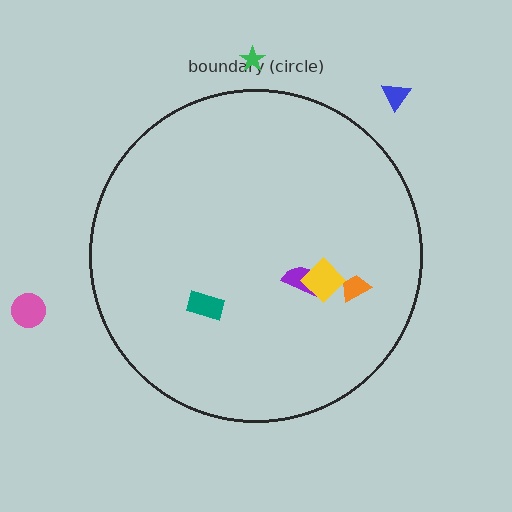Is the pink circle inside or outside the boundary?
Outside.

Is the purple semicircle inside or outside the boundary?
Inside.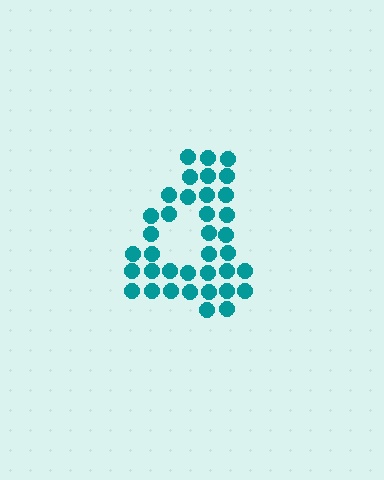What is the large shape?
The large shape is the digit 4.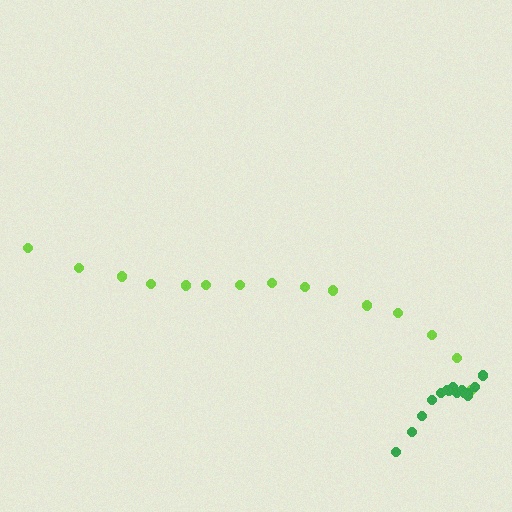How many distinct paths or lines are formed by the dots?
There are 2 distinct paths.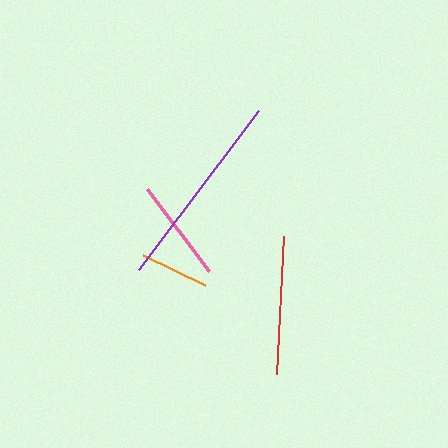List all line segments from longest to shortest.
From longest to shortest: purple, red, pink, orange.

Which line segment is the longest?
The purple line is the longest at approximately 199 pixels.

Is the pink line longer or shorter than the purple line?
The purple line is longer than the pink line.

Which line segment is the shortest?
The orange line is the shortest at approximately 69 pixels.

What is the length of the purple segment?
The purple segment is approximately 199 pixels long.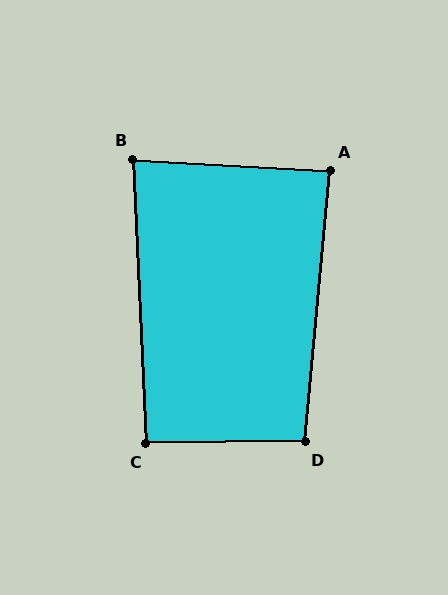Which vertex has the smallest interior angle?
B, at approximately 84 degrees.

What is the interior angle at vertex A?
Approximately 88 degrees (approximately right).